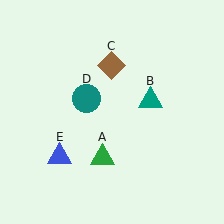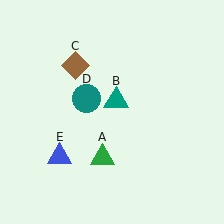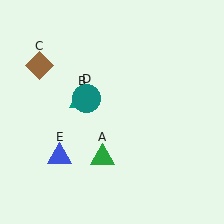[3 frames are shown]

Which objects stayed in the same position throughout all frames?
Green triangle (object A) and teal circle (object D) and blue triangle (object E) remained stationary.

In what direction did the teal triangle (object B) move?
The teal triangle (object B) moved left.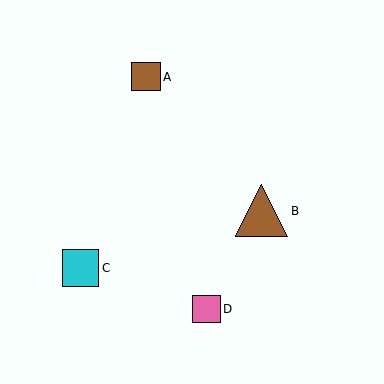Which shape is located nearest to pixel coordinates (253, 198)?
The brown triangle (labeled B) at (262, 211) is nearest to that location.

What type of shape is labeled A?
Shape A is a brown square.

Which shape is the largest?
The brown triangle (labeled B) is the largest.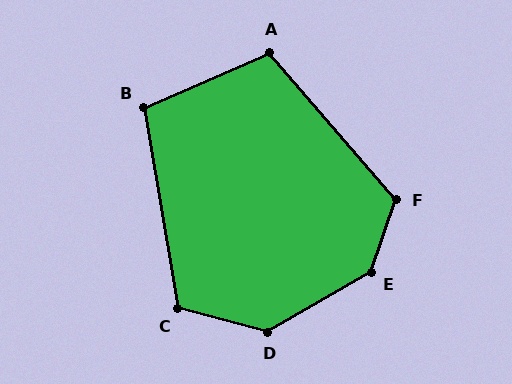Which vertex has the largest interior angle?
E, at approximately 139 degrees.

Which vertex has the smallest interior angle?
B, at approximately 104 degrees.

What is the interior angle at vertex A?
Approximately 107 degrees (obtuse).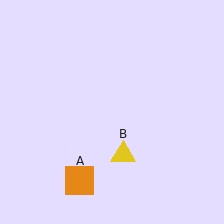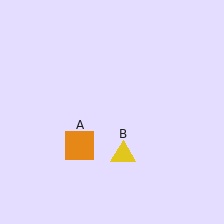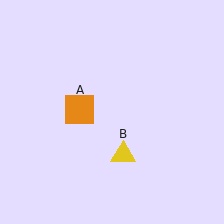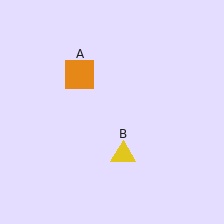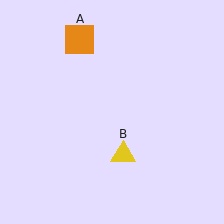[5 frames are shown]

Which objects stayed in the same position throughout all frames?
Yellow triangle (object B) remained stationary.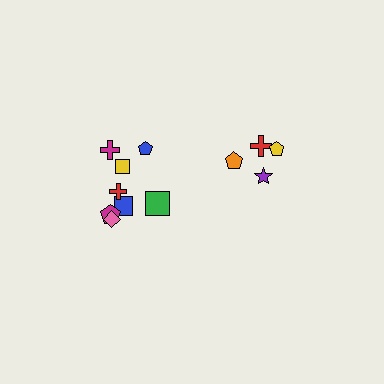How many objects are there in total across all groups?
There are 12 objects.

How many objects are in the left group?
There are 8 objects.